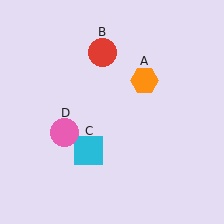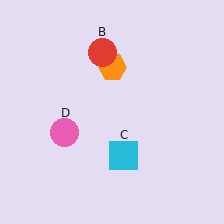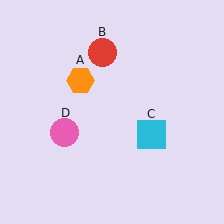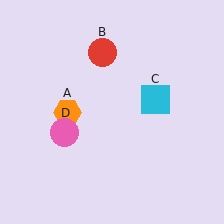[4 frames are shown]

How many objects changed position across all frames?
2 objects changed position: orange hexagon (object A), cyan square (object C).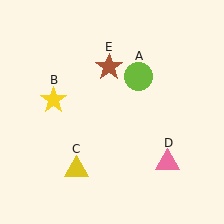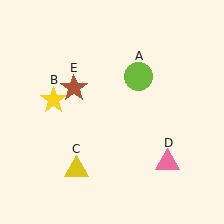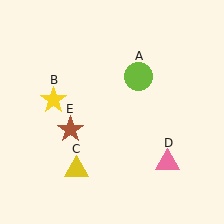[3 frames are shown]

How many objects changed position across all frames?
1 object changed position: brown star (object E).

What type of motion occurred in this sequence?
The brown star (object E) rotated counterclockwise around the center of the scene.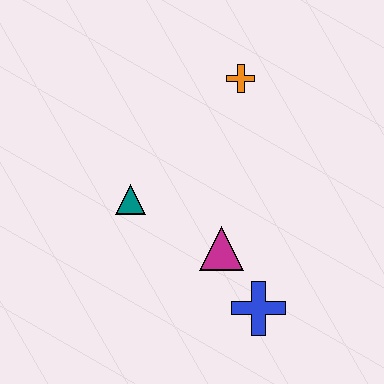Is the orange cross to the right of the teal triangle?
Yes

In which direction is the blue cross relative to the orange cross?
The blue cross is below the orange cross.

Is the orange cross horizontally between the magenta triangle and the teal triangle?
No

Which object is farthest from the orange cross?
The blue cross is farthest from the orange cross.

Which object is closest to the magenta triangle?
The blue cross is closest to the magenta triangle.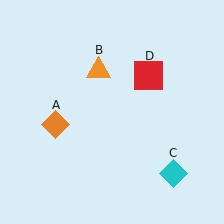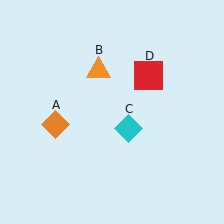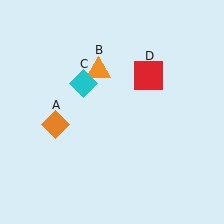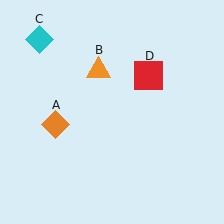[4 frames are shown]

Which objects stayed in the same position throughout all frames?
Orange diamond (object A) and orange triangle (object B) and red square (object D) remained stationary.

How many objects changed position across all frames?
1 object changed position: cyan diamond (object C).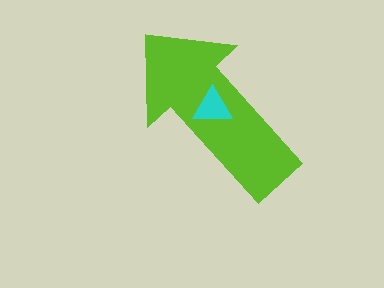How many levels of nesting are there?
2.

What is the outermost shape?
The lime arrow.